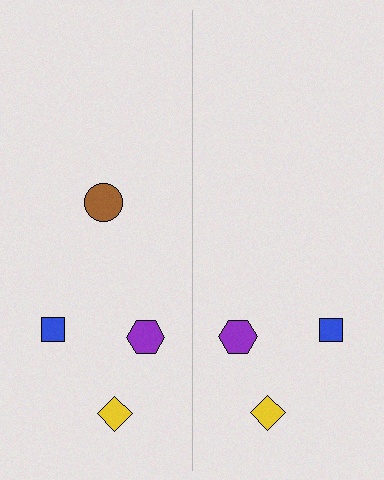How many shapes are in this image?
There are 7 shapes in this image.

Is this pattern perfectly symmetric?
No, the pattern is not perfectly symmetric. A brown circle is missing from the right side.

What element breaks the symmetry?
A brown circle is missing from the right side.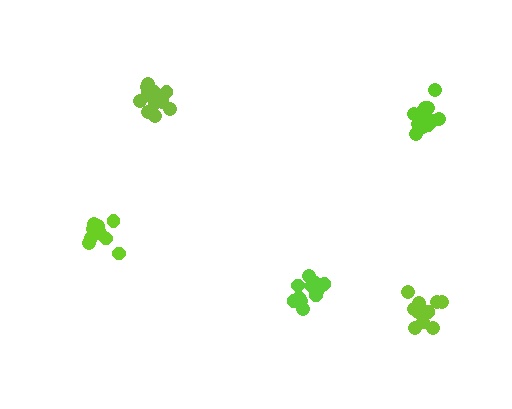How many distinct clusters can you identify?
There are 5 distinct clusters.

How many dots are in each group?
Group 1: 14 dots, Group 2: 10 dots, Group 3: 11 dots, Group 4: 13 dots, Group 5: 16 dots (64 total).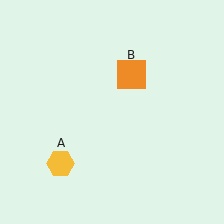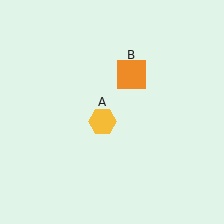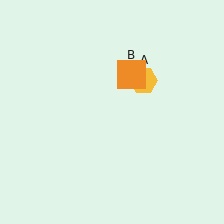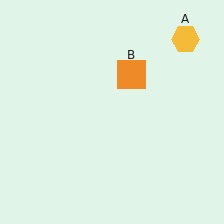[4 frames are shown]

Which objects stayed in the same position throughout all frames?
Orange square (object B) remained stationary.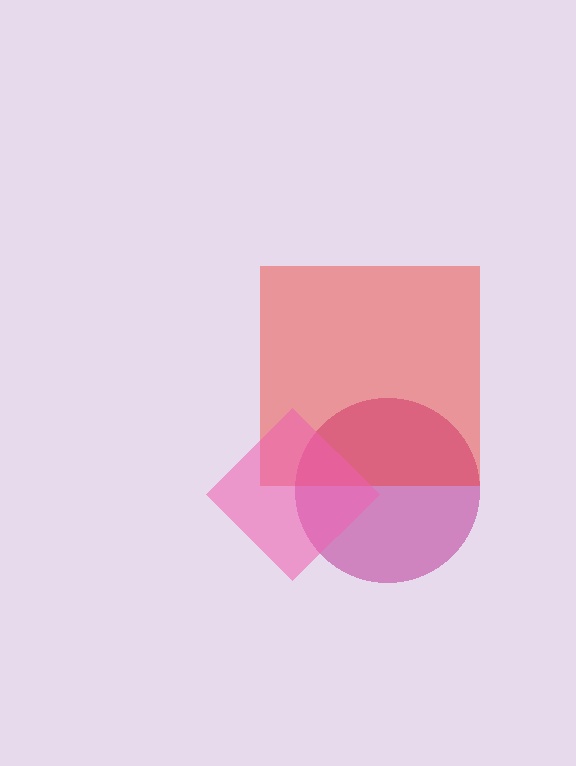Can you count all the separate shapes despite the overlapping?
Yes, there are 3 separate shapes.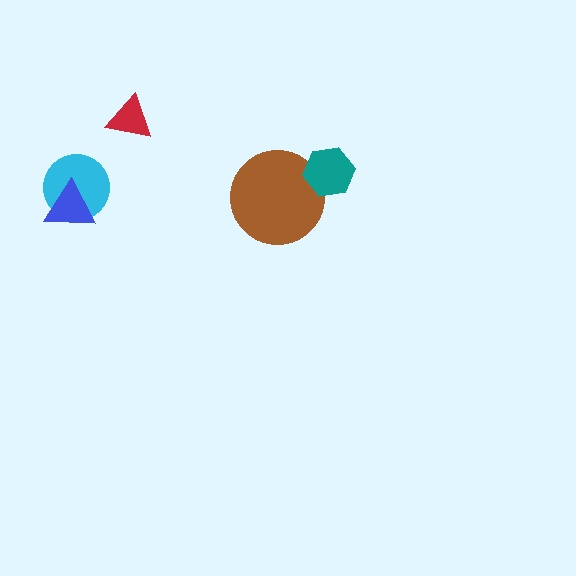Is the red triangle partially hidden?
No, no other shape covers it.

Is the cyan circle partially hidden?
Yes, it is partially covered by another shape.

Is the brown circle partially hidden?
Yes, it is partially covered by another shape.